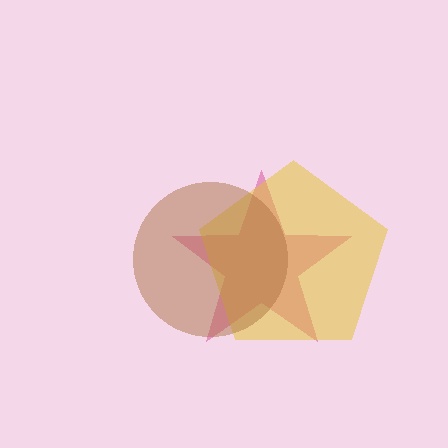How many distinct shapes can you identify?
There are 3 distinct shapes: a pink star, a yellow pentagon, a brown circle.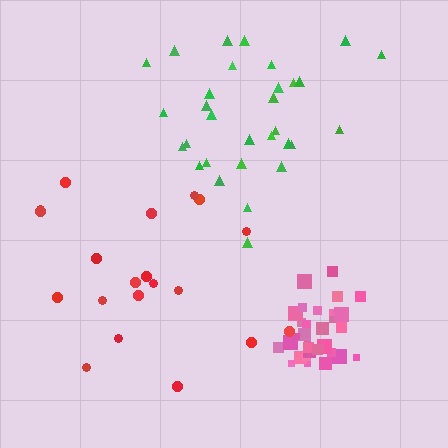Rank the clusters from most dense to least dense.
pink, green, red.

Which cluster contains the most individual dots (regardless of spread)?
Pink (34).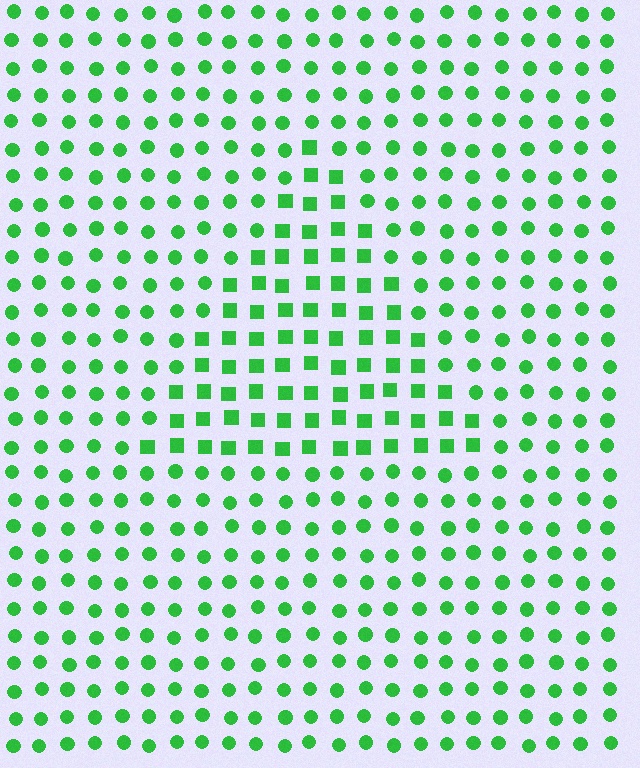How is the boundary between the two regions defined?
The boundary is defined by a change in element shape: squares inside vs. circles outside. All elements share the same color and spacing.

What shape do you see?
I see a triangle.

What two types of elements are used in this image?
The image uses squares inside the triangle region and circles outside it.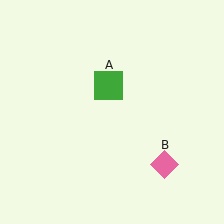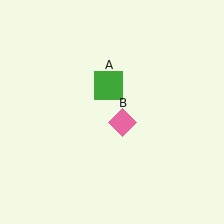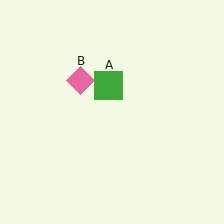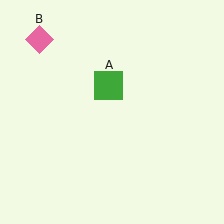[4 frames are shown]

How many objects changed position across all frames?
1 object changed position: pink diamond (object B).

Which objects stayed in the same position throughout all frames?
Green square (object A) remained stationary.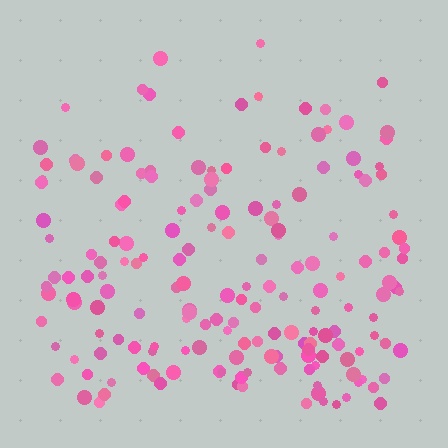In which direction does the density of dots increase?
From top to bottom, with the bottom side densest.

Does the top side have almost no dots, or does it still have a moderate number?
Still a moderate number, just noticeably fewer than the bottom.